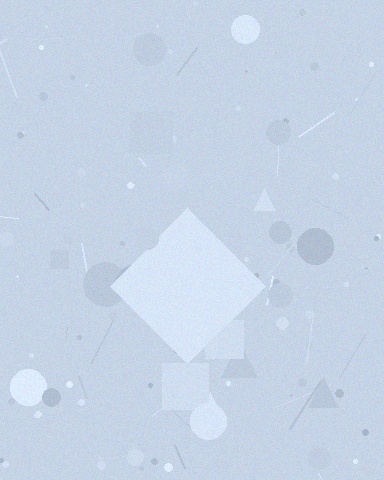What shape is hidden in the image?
A diamond is hidden in the image.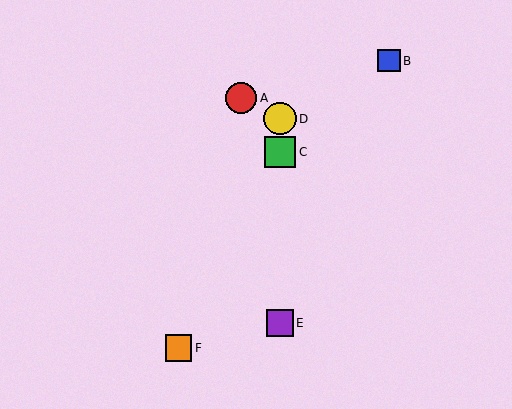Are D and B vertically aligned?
No, D is at x≈280 and B is at x≈389.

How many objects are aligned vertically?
3 objects (C, D, E) are aligned vertically.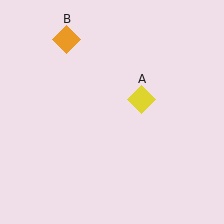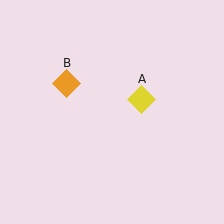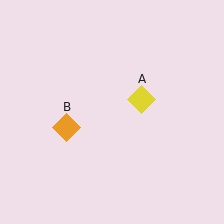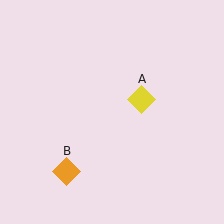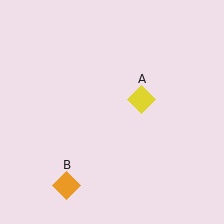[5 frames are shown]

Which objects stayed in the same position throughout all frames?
Yellow diamond (object A) remained stationary.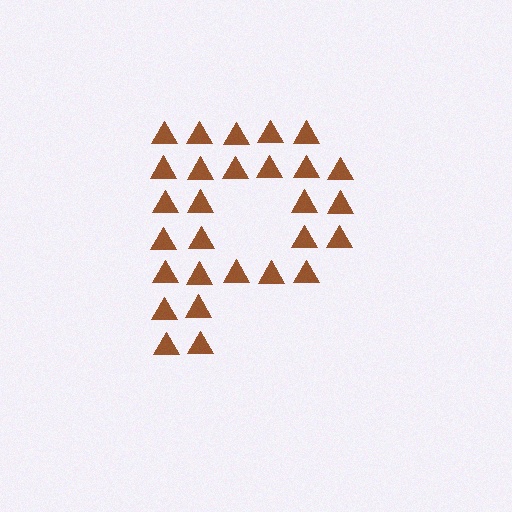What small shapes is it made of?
It is made of small triangles.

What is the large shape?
The large shape is the letter P.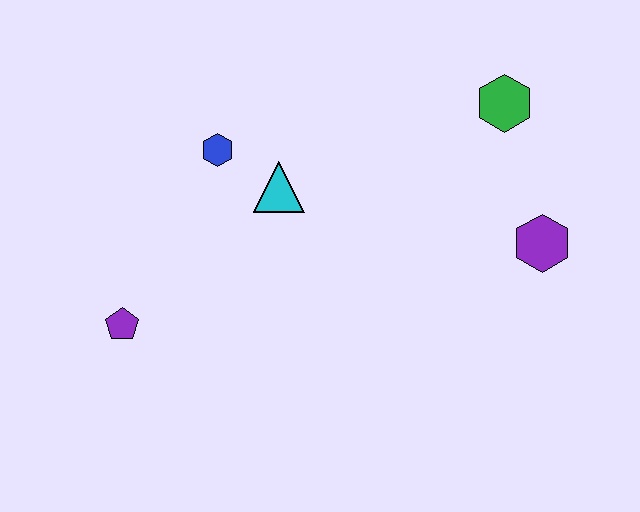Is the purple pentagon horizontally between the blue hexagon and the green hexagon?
No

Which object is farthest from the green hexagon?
The purple pentagon is farthest from the green hexagon.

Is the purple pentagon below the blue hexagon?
Yes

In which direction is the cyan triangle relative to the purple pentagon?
The cyan triangle is to the right of the purple pentagon.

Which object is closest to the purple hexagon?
The green hexagon is closest to the purple hexagon.